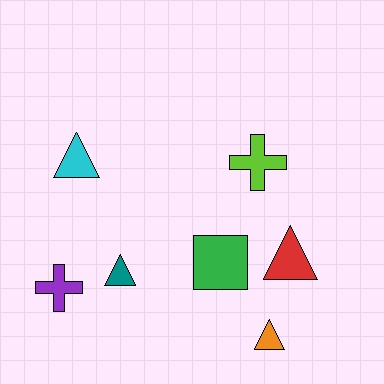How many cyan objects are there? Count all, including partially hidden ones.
There is 1 cyan object.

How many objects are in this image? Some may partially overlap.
There are 7 objects.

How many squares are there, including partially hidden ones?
There is 1 square.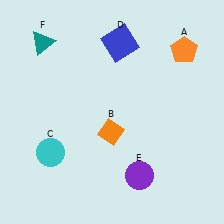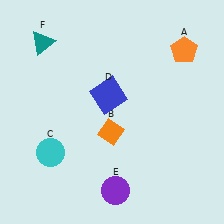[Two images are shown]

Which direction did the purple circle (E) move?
The purple circle (E) moved left.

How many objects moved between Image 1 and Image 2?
2 objects moved between the two images.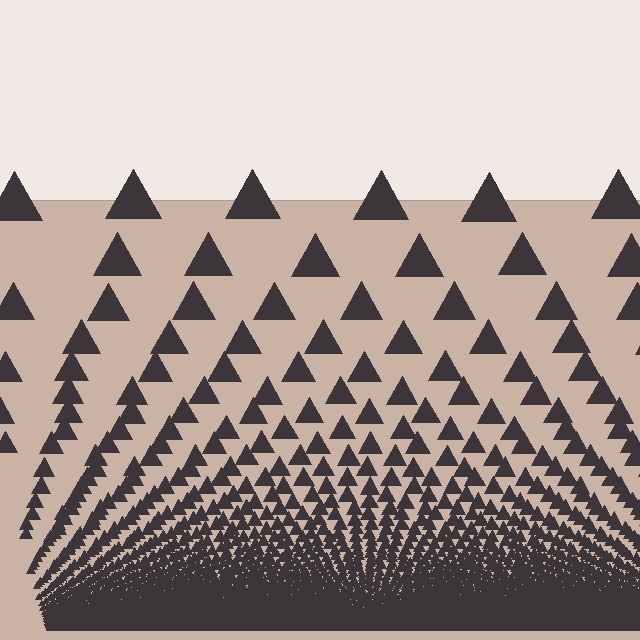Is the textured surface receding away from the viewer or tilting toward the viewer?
The surface appears to tilt toward the viewer. Texture elements get larger and sparser toward the top.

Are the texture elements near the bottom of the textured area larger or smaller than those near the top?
Smaller. The gradient is inverted — elements near the bottom are smaller and denser.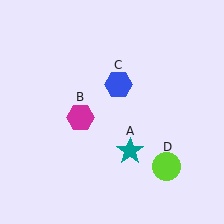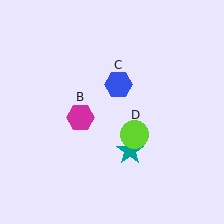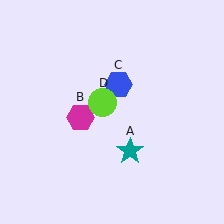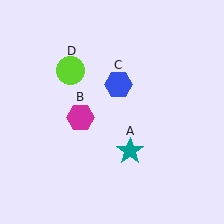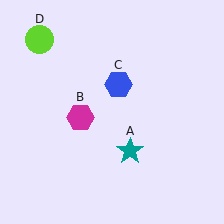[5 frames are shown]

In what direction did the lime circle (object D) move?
The lime circle (object D) moved up and to the left.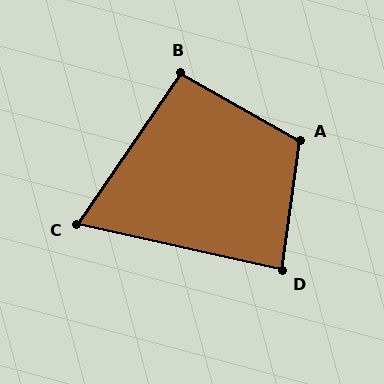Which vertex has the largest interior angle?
A, at approximately 112 degrees.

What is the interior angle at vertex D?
Approximately 85 degrees (approximately right).